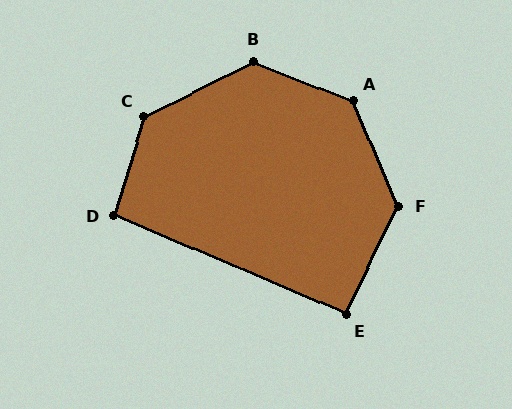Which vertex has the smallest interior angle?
E, at approximately 93 degrees.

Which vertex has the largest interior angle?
A, at approximately 134 degrees.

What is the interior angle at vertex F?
Approximately 131 degrees (obtuse).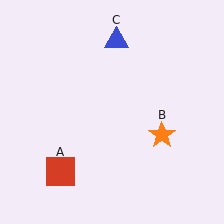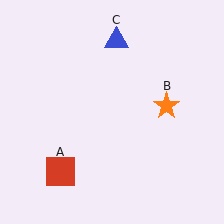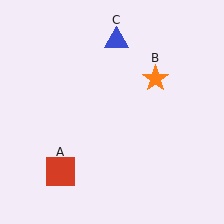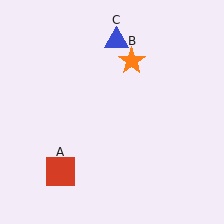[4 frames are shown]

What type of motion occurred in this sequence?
The orange star (object B) rotated counterclockwise around the center of the scene.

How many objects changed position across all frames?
1 object changed position: orange star (object B).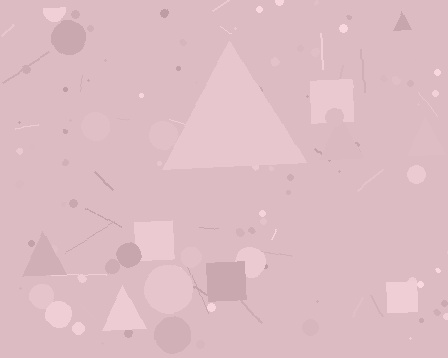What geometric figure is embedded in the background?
A triangle is embedded in the background.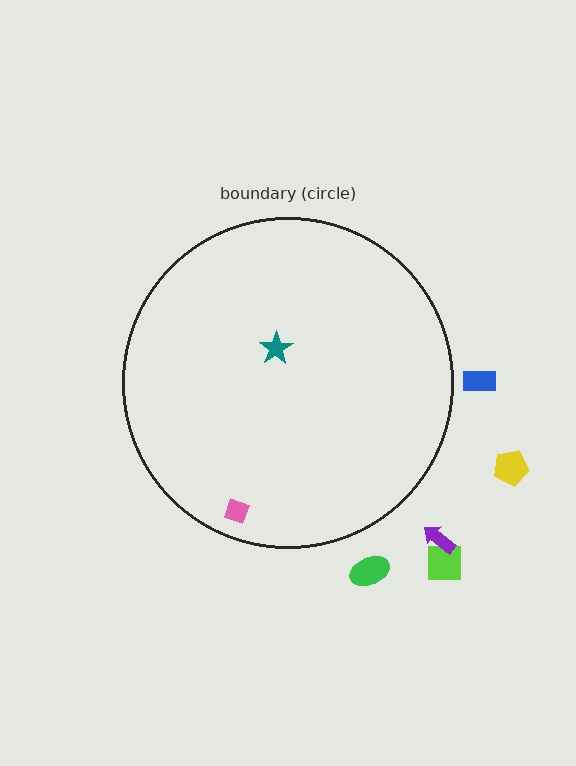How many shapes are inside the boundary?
2 inside, 5 outside.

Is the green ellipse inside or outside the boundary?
Outside.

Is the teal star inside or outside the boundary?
Inside.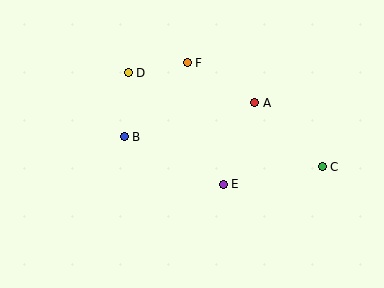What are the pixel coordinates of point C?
Point C is at (322, 167).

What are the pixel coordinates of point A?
Point A is at (255, 103).